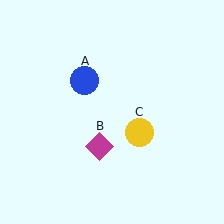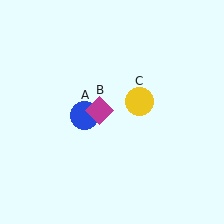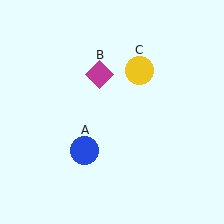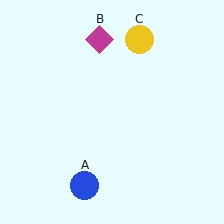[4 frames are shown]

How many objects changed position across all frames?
3 objects changed position: blue circle (object A), magenta diamond (object B), yellow circle (object C).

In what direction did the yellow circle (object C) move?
The yellow circle (object C) moved up.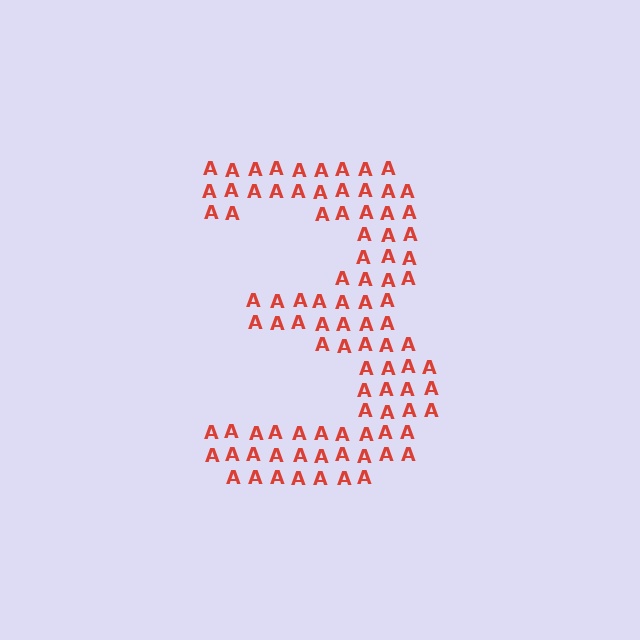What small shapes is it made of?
It is made of small letter A's.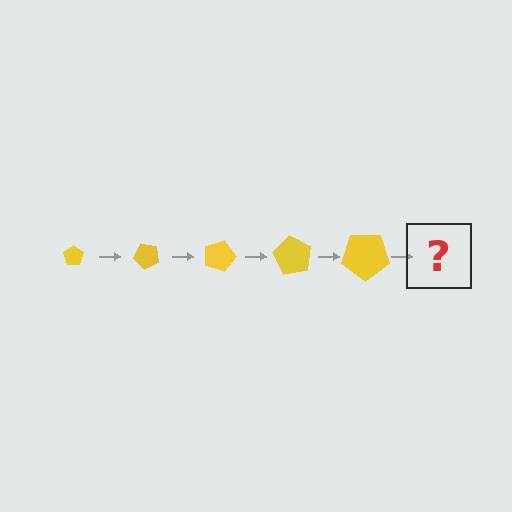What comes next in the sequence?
The next element should be a pentagon, larger than the previous one and rotated 225 degrees from the start.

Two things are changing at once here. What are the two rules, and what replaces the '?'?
The two rules are that the pentagon grows larger each step and it rotates 45 degrees each step. The '?' should be a pentagon, larger than the previous one and rotated 225 degrees from the start.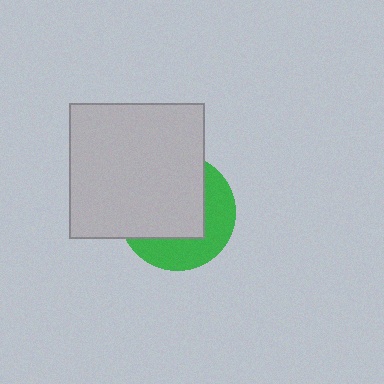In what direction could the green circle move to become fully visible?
The green circle could move toward the lower-right. That would shift it out from behind the light gray square entirely.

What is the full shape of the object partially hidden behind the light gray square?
The partially hidden object is a green circle.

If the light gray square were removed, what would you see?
You would see the complete green circle.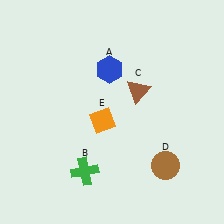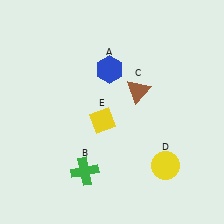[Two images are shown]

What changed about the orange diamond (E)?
In Image 1, E is orange. In Image 2, it changed to yellow.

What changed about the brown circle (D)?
In Image 1, D is brown. In Image 2, it changed to yellow.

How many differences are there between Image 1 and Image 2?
There are 2 differences between the two images.